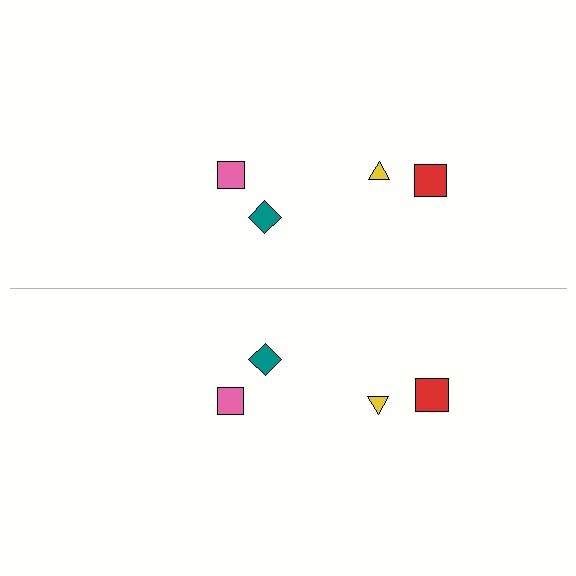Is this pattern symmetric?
Yes, this pattern has bilateral (reflection) symmetry.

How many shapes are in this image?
There are 8 shapes in this image.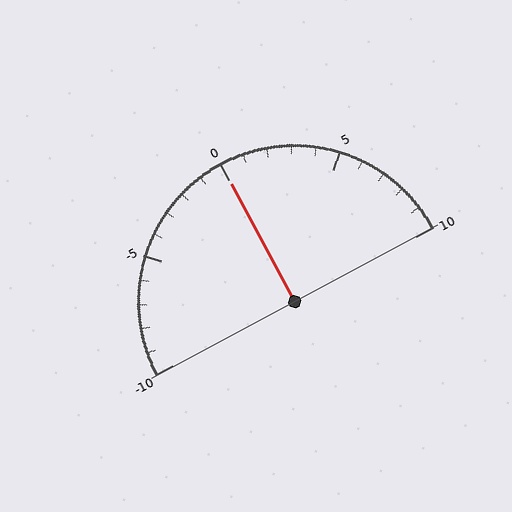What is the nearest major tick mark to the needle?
The nearest major tick mark is 0.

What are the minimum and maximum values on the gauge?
The gauge ranges from -10 to 10.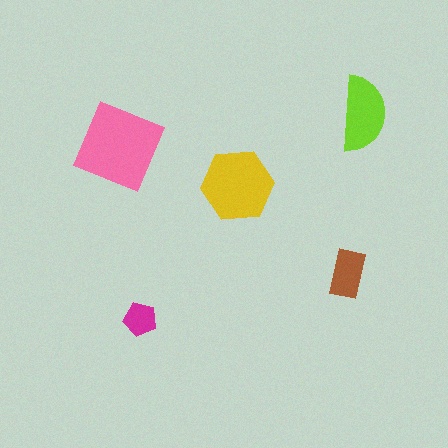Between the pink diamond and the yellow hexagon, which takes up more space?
The pink diamond.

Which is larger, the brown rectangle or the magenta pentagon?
The brown rectangle.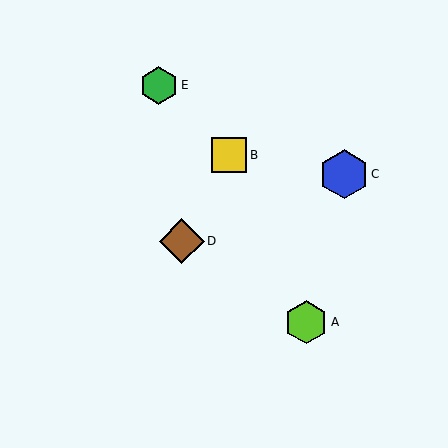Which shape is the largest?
The blue hexagon (labeled C) is the largest.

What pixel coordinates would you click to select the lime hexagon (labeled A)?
Click at (306, 322) to select the lime hexagon A.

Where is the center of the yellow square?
The center of the yellow square is at (229, 155).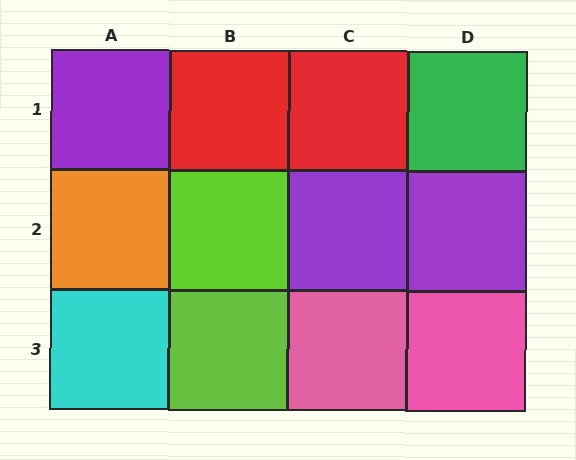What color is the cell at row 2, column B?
Lime.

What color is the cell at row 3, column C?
Pink.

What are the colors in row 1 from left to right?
Purple, red, red, green.